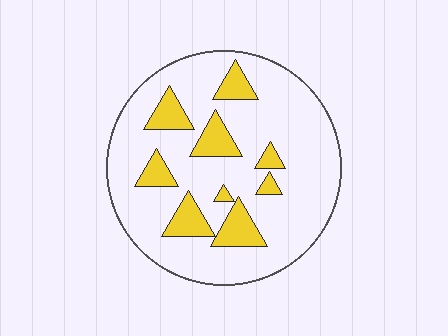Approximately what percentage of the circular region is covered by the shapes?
Approximately 20%.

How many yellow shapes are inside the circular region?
9.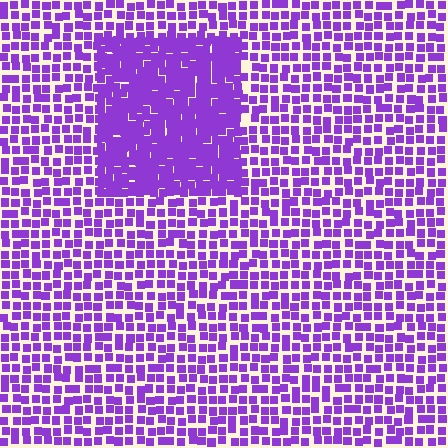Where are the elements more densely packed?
The elements are more densely packed inside the rectangle boundary.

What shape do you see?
I see a rectangle.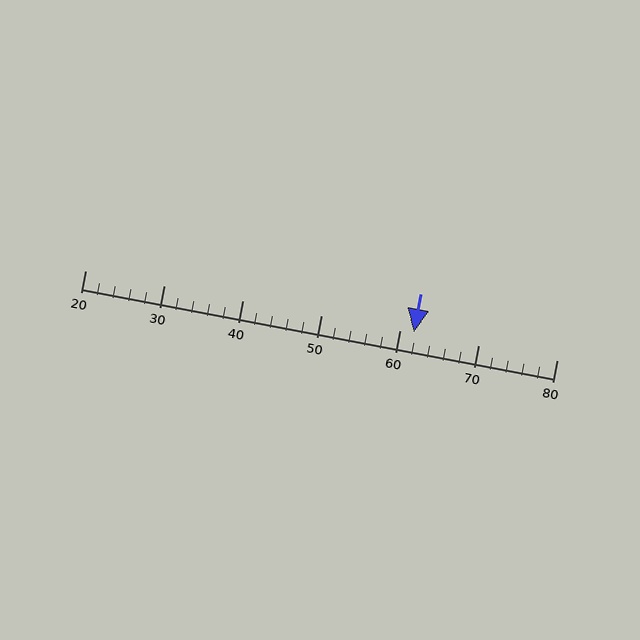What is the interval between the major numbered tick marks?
The major tick marks are spaced 10 units apart.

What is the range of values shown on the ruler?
The ruler shows values from 20 to 80.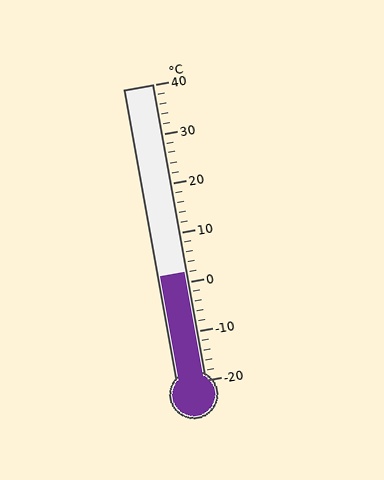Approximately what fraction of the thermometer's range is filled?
The thermometer is filled to approximately 35% of its range.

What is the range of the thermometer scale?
The thermometer scale ranges from -20°C to 40°C.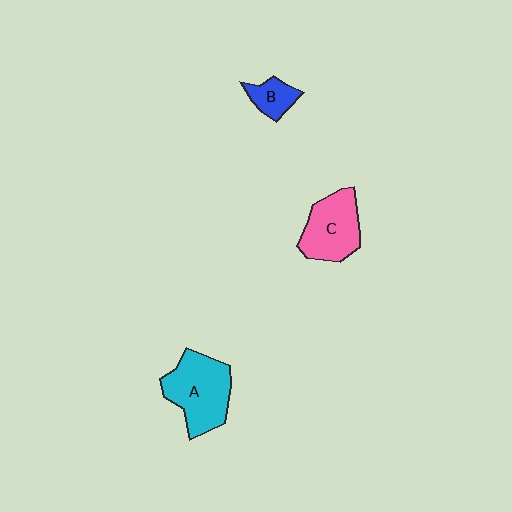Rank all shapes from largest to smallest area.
From largest to smallest: A (cyan), C (pink), B (blue).